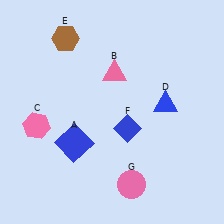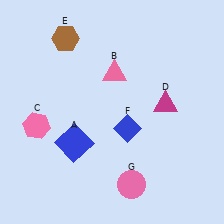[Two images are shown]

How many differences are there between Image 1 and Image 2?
There is 1 difference between the two images.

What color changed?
The triangle (D) changed from blue in Image 1 to magenta in Image 2.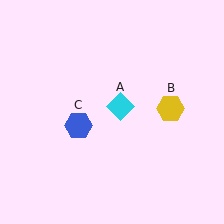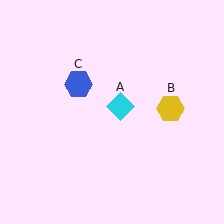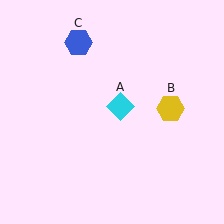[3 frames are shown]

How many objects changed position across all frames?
1 object changed position: blue hexagon (object C).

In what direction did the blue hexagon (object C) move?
The blue hexagon (object C) moved up.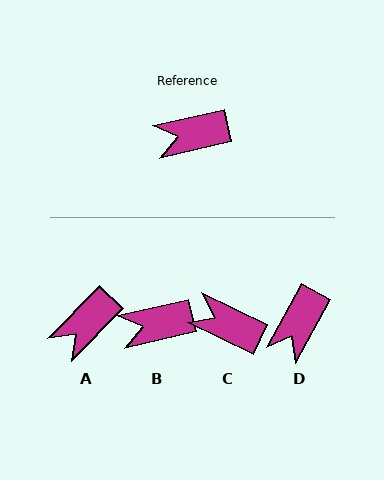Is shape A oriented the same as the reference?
No, it is off by about 33 degrees.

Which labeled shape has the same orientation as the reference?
B.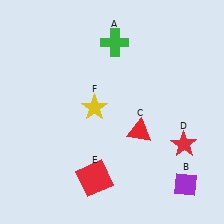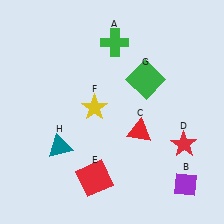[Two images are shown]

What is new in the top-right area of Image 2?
A green square (G) was added in the top-right area of Image 2.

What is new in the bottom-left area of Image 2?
A teal triangle (H) was added in the bottom-left area of Image 2.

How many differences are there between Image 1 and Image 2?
There are 2 differences between the two images.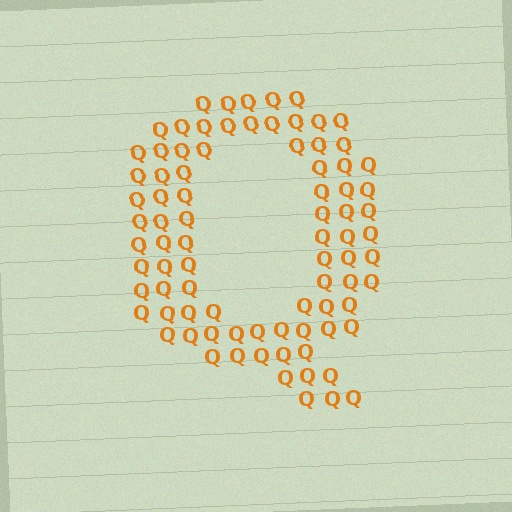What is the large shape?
The large shape is the letter Q.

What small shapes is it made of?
It is made of small letter Q's.